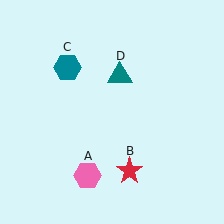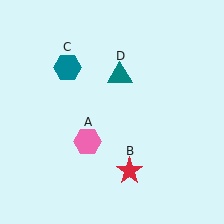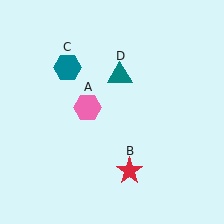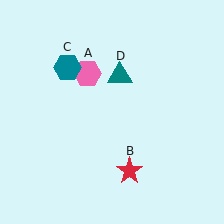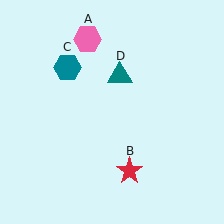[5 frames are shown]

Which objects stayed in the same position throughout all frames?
Red star (object B) and teal hexagon (object C) and teal triangle (object D) remained stationary.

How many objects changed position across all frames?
1 object changed position: pink hexagon (object A).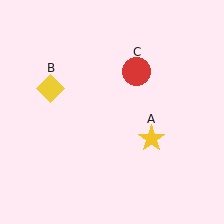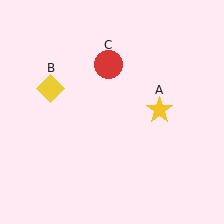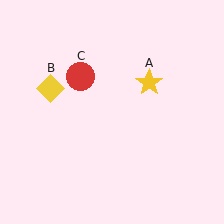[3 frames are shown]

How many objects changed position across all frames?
2 objects changed position: yellow star (object A), red circle (object C).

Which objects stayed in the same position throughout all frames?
Yellow diamond (object B) remained stationary.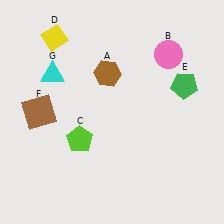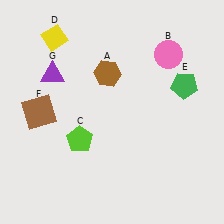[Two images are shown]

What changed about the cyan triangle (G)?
In Image 1, G is cyan. In Image 2, it changed to purple.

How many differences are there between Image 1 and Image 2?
There is 1 difference between the two images.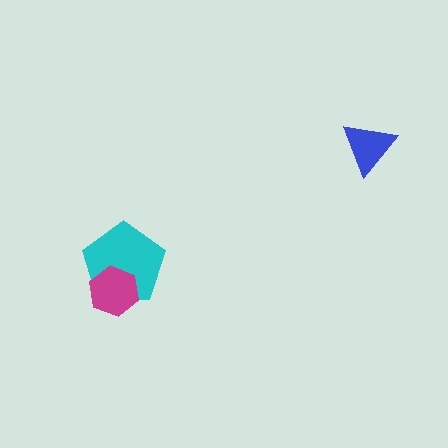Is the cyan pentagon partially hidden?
Yes, it is partially covered by another shape.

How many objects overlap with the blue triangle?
0 objects overlap with the blue triangle.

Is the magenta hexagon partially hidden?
No, no other shape covers it.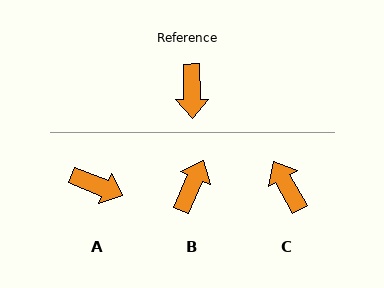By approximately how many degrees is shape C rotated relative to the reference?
Approximately 152 degrees clockwise.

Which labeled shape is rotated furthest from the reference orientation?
B, about 155 degrees away.